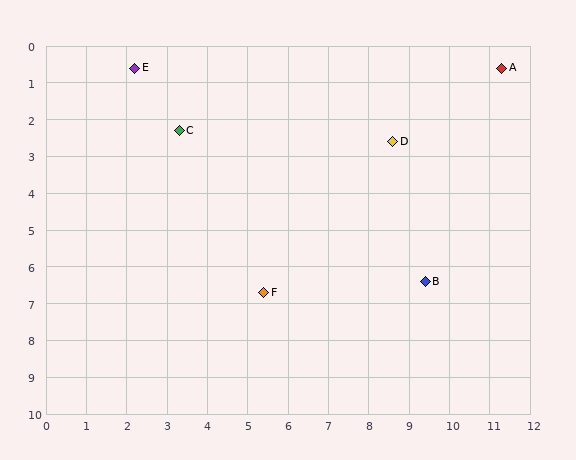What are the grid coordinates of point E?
Point E is at approximately (2.2, 0.6).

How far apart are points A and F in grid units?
Points A and F are about 8.5 grid units apart.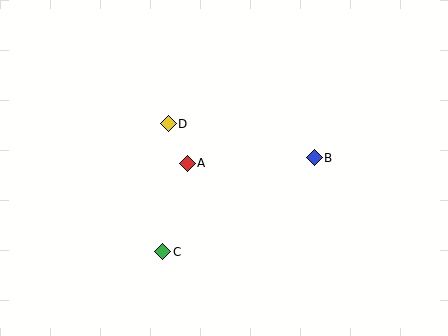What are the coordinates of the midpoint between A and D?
The midpoint between A and D is at (178, 144).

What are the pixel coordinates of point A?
Point A is at (187, 163).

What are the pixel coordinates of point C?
Point C is at (163, 252).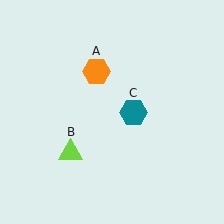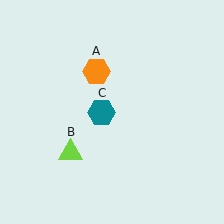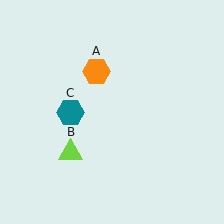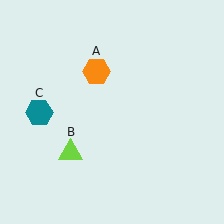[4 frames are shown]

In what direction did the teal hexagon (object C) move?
The teal hexagon (object C) moved left.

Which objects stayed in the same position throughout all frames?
Orange hexagon (object A) and lime triangle (object B) remained stationary.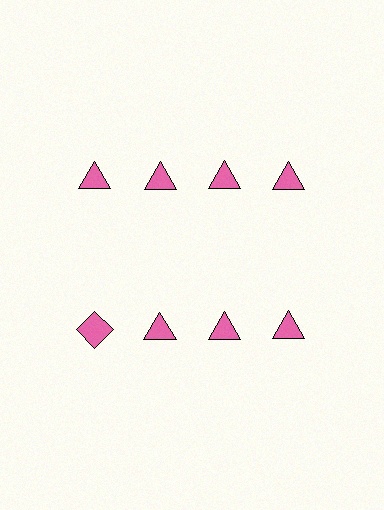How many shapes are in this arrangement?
There are 8 shapes arranged in a grid pattern.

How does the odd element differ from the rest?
It has a different shape: diamond instead of triangle.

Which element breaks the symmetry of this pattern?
The pink diamond in the second row, leftmost column breaks the symmetry. All other shapes are pink triangles.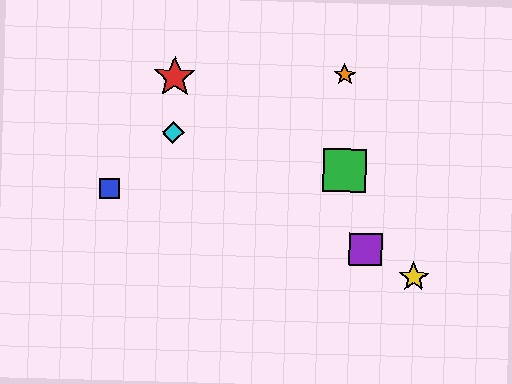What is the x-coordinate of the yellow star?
The yellow star is at x≈414.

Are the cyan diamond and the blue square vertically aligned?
No, the cyan diamond is at x≈173 and the blue square is at x≈109.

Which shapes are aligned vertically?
The red star, the cyan diamond are aligned vertically.